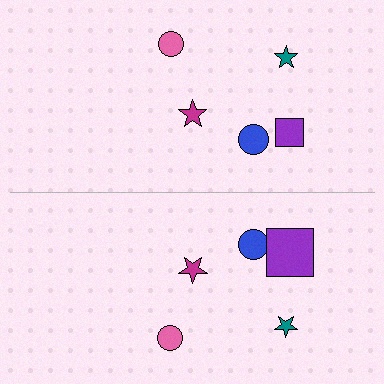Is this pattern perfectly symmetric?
No, the pattern is not perfectly symmetric. The purple square on the bottom side has a different size than its mirror counterpart.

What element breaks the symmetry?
The purple square on the bottom side has a different size than its mirror counterpart.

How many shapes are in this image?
There are 10 shapes in this image.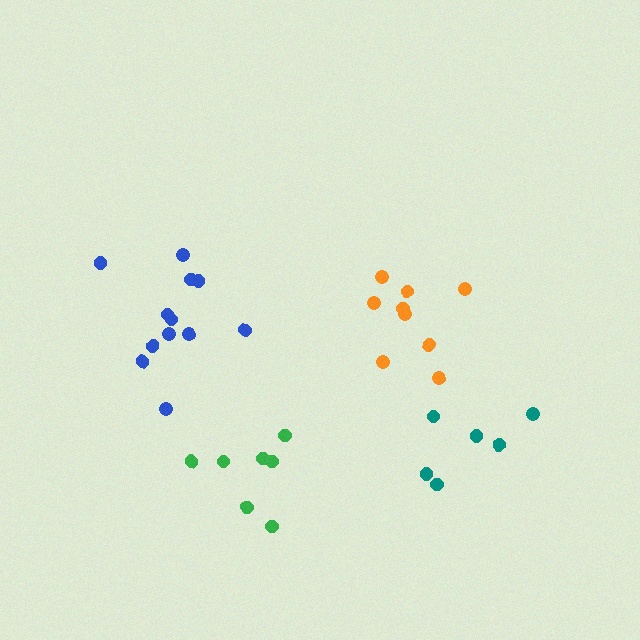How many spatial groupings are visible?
There are 4 spatial groupings.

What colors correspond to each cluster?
The clusters are colored: orange, teal, blue, green.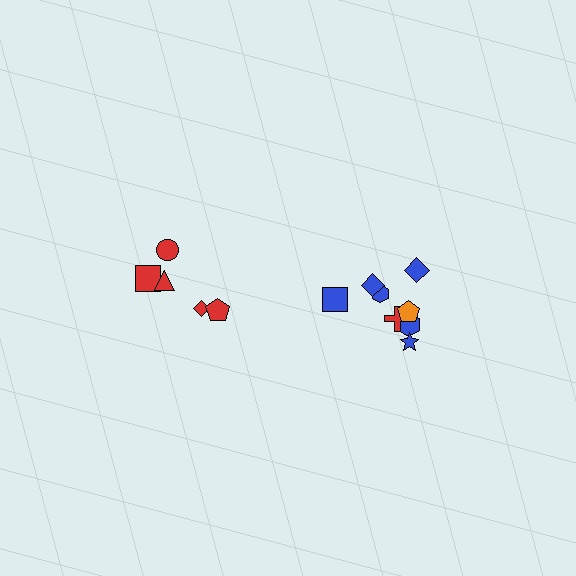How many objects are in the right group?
There are 8 objects.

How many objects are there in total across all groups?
There are 13 objects.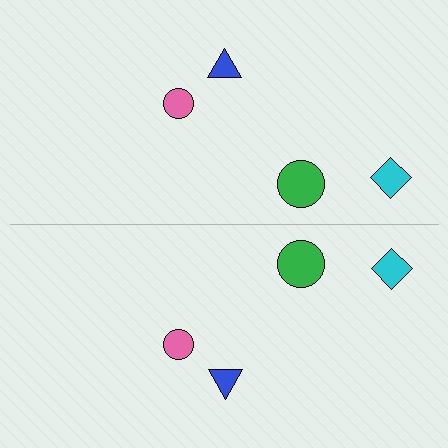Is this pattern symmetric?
Yes, this pattern has bilateral (reflection) symmetry.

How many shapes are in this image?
There are 8 shapes in this image.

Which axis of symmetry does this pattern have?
The pattern has a horizontal axis of symmetry running through the center of the image.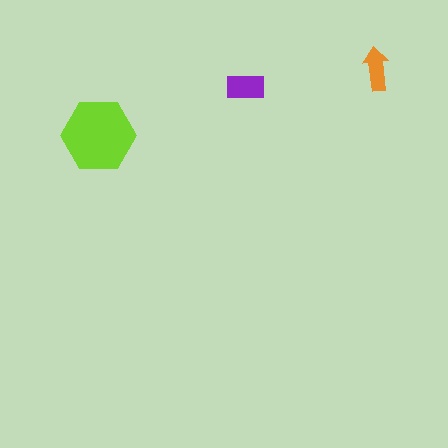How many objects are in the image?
There are 3 objects in the image.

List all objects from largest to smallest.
The lime hexagon, the purple rectangle, the orange arrow.